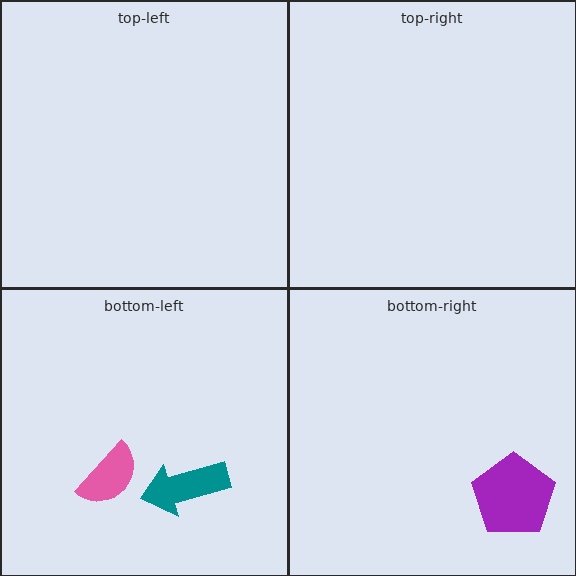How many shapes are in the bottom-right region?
1.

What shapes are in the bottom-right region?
The purple pentagon.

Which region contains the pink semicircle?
The bottom-left region.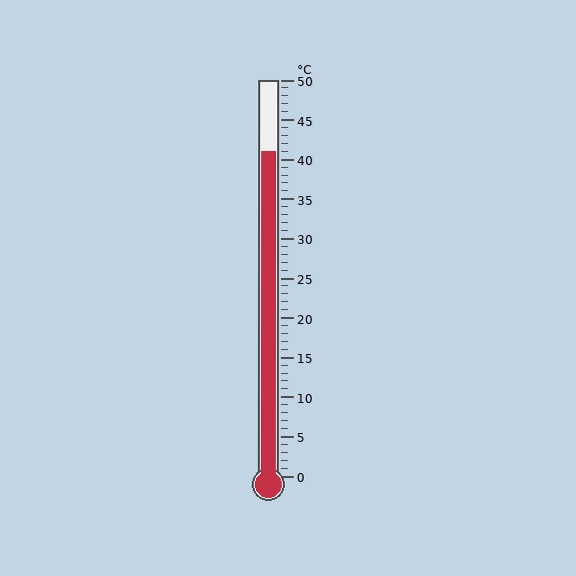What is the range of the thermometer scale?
The thermometer scale ranges from 0°C to 50°C.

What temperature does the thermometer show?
The thermometer shows approximately 41°C.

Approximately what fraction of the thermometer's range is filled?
The thermometer is filled to approximately 80% of its range.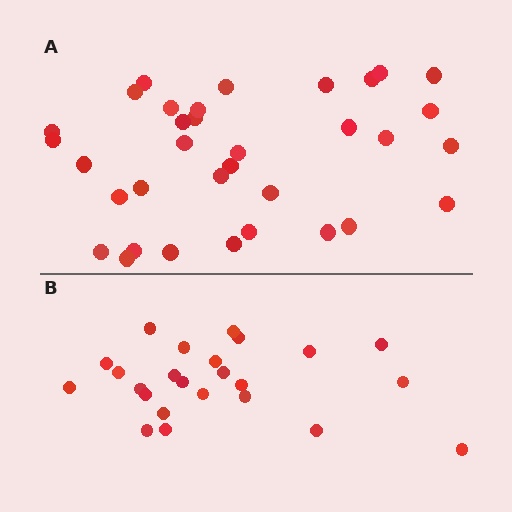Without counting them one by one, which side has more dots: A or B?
Region A (the top region) has more dots.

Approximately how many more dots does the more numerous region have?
Region A has roughly 10 or so more dots than region B.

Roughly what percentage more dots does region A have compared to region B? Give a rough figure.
About 40% more.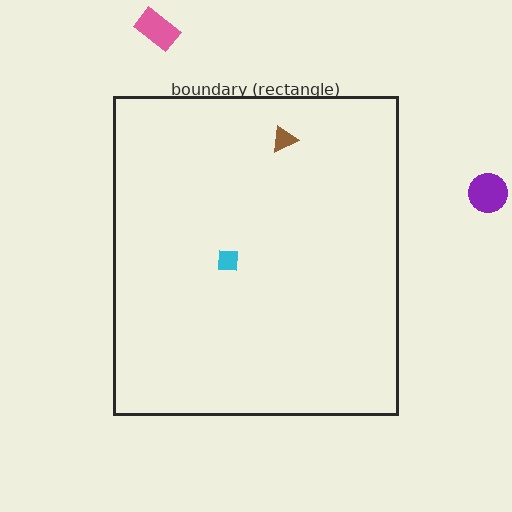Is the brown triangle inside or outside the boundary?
Inside.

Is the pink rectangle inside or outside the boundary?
Outside.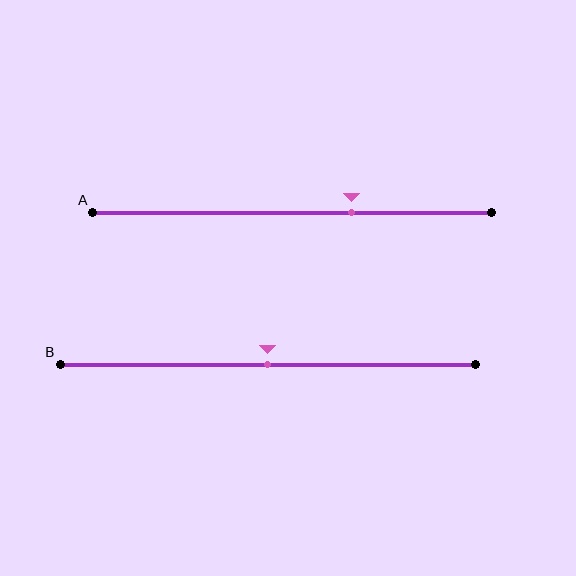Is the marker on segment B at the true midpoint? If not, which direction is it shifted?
Yes, the marker on segment B is at the true midpoint.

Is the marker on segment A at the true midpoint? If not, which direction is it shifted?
No, the marker on segment A is shifted to the right by about 15% of the segment length.